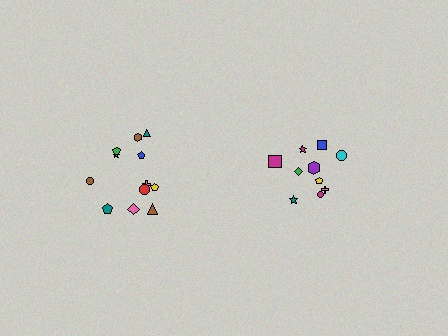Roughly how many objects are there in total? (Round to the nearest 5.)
Roughly 20 objects in total.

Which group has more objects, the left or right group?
The left group.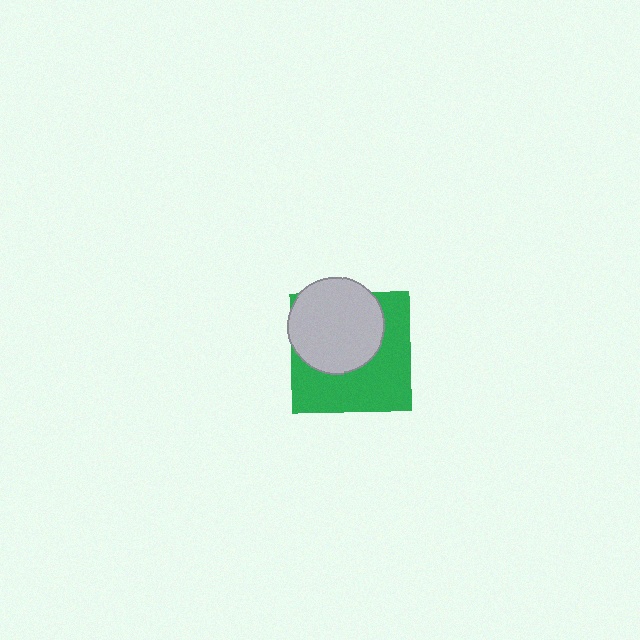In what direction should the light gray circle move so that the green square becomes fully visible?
The light gray circle should move toward the upper-left. That is the shortest direction to clear the overlap and leave the green square fully visible.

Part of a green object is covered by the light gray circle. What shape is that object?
It is a square.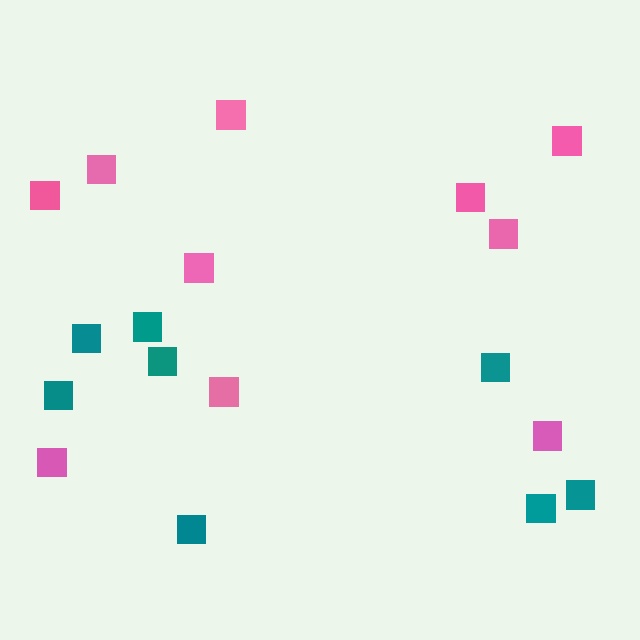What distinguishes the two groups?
There are 2 groups: one group of teal squares (8) and one group of pink squares (10).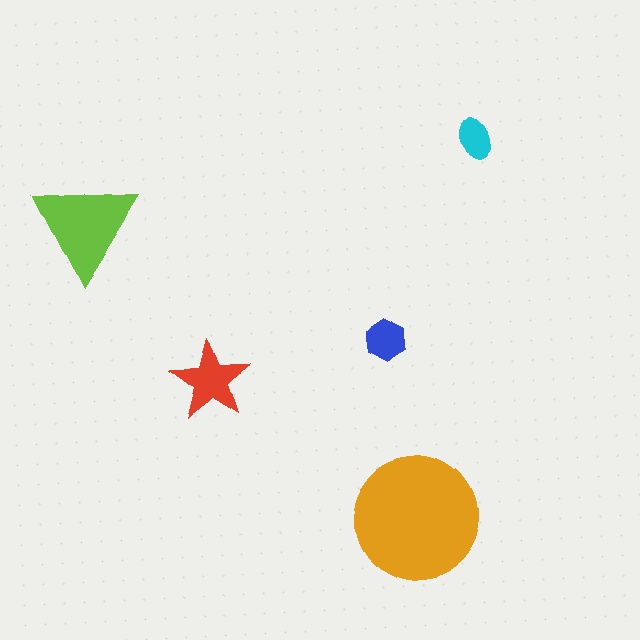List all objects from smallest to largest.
The cyan ellipse, the blue hexagon, the red star, the lime triangle, the orange circle.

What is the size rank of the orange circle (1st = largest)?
1st.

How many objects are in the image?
There are 5 objects in the image.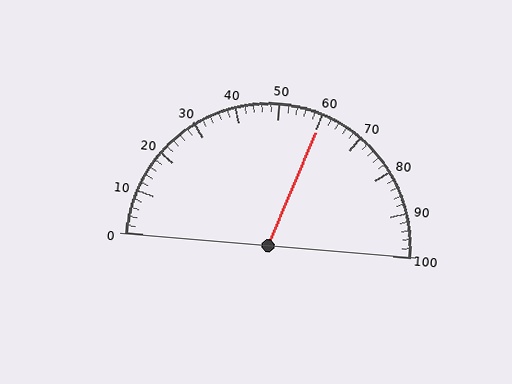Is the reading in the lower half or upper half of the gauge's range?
The reading is in the upper half of the range (0 to 100).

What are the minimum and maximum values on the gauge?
The gauge ranges from 0 to 100.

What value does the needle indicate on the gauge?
The needle indicates approximately 60.